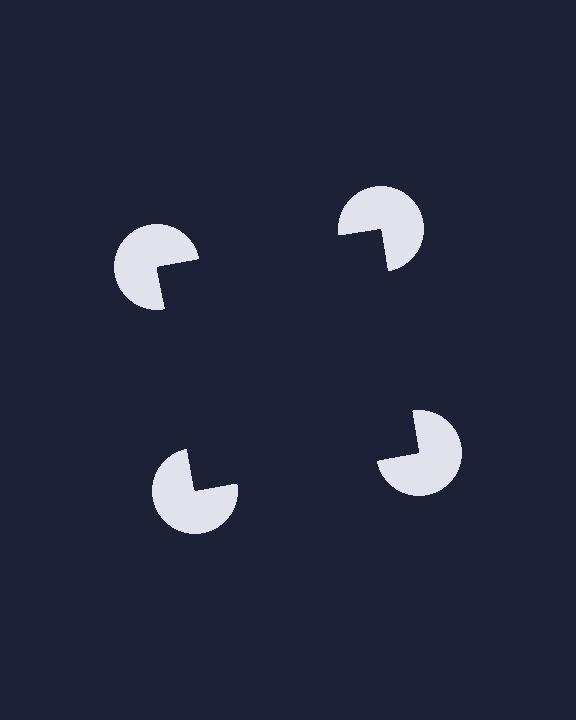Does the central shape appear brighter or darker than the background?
It typically appears slightly darker than the background, even though no actual brightness change is drawn.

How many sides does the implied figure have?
4 sides.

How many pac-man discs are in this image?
There are 4 — one at each vertex of the illusory square.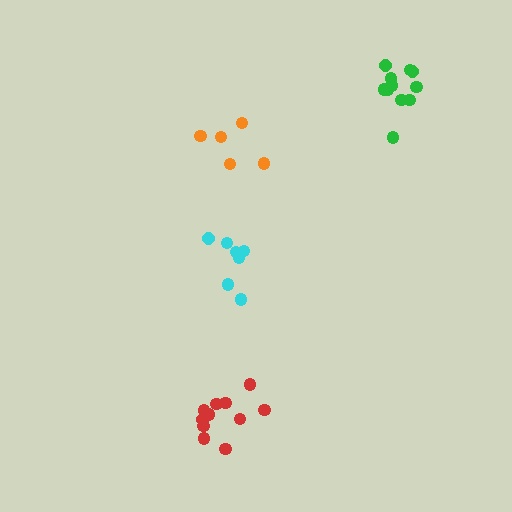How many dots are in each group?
Group 1: 7 dots, Group 2: 5 dots, Group 3: 11 dots, Group 4: 11 dots (34 total).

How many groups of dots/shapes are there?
There are 4 groups.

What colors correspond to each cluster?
The clusters are colored: cyan, orange, red, green.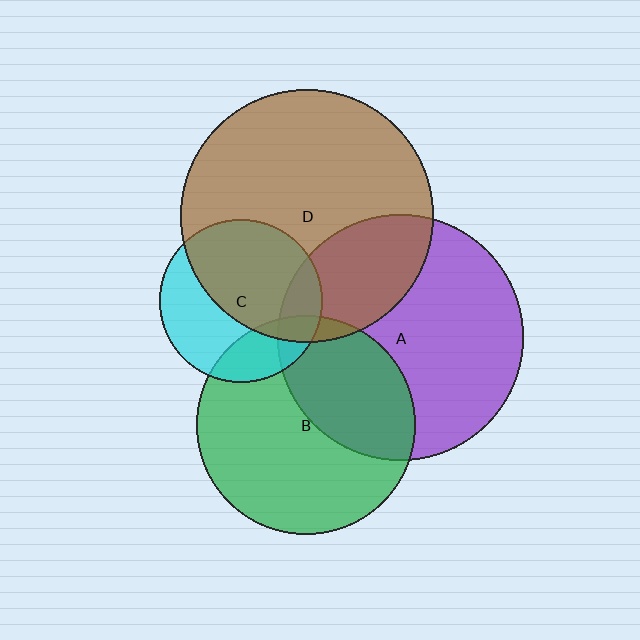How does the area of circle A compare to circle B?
Approximately 1.3 times.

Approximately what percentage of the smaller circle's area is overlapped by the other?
Approximately 5%.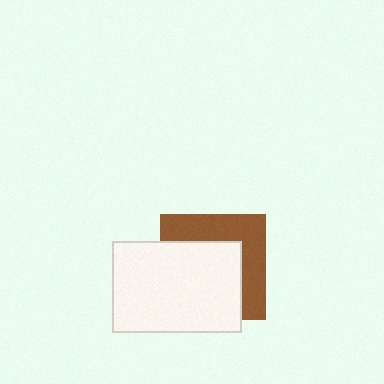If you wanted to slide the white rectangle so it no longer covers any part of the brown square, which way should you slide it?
Slide it toward the lower-left — that is the most direct way to separate the two shapes.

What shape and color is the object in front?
The object in front is a white rectangle.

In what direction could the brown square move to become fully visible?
The brown square could move toward the upper-right. That would shift it out from behind the white rectangle entirely.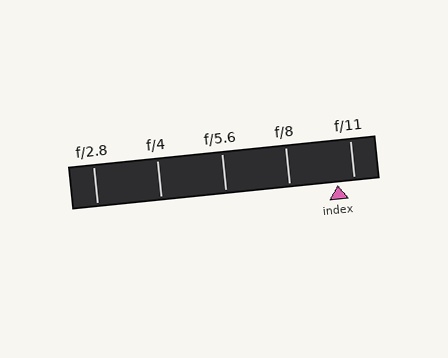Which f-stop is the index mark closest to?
The index mark is closest to f/11.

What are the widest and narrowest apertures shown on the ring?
The widest aperture shown is f/2.8 and the narrowest is f/11.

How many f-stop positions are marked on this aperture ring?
There are 5 f-stop positions marked.